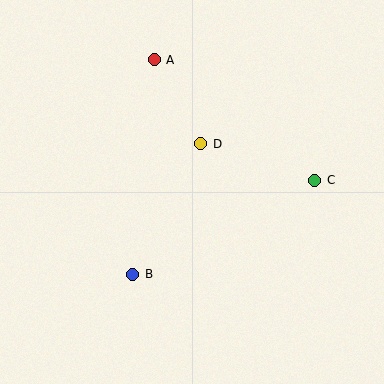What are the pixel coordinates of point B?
Point B is at (133, 274).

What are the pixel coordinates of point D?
Point D is at (201, 144).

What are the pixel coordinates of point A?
Point A is at (154, 60).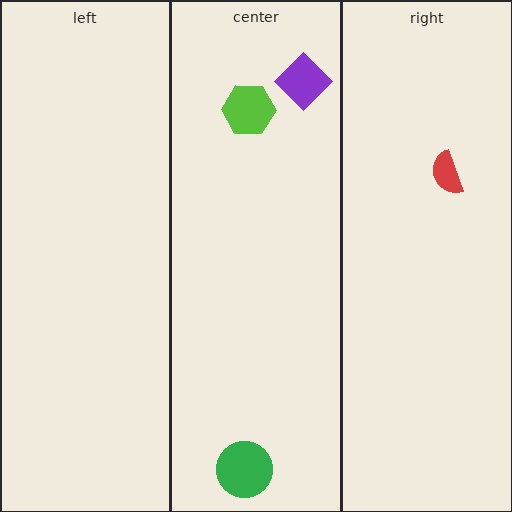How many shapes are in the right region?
1.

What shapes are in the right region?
The red semicircle.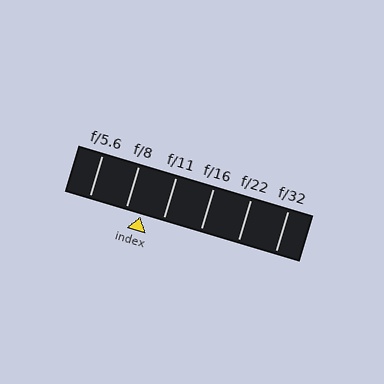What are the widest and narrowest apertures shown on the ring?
The widest aperture shown is f/5.6 and the narrowest is f/32.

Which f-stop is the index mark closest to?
The index mark is closest to f/8.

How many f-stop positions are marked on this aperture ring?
There are 6 f-stop positions marked.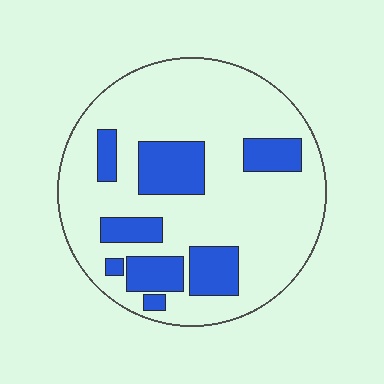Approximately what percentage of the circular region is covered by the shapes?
Approximately 25%.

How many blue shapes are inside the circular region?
8.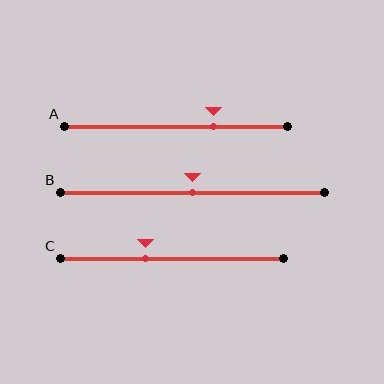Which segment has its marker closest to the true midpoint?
Segment B has its marker closest to the true midpoint.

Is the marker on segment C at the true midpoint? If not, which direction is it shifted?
No, the marker on segment C is shifted to the left by about 12% of the segment length.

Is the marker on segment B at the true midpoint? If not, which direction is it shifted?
Yes, the marker on segment B is at the true midpoint.